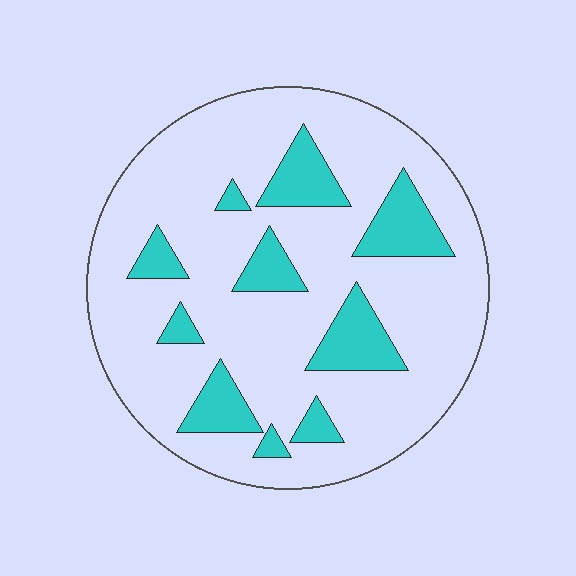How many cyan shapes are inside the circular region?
10.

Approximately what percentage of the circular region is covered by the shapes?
Approximately 20%.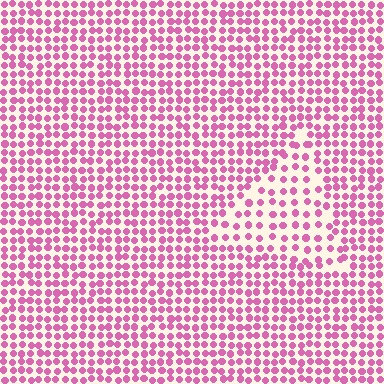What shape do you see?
I see a triangle.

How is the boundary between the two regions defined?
The boundary is defined by a change in element density (approximately 1.8x ratio). All elements are the same color, size, and shape.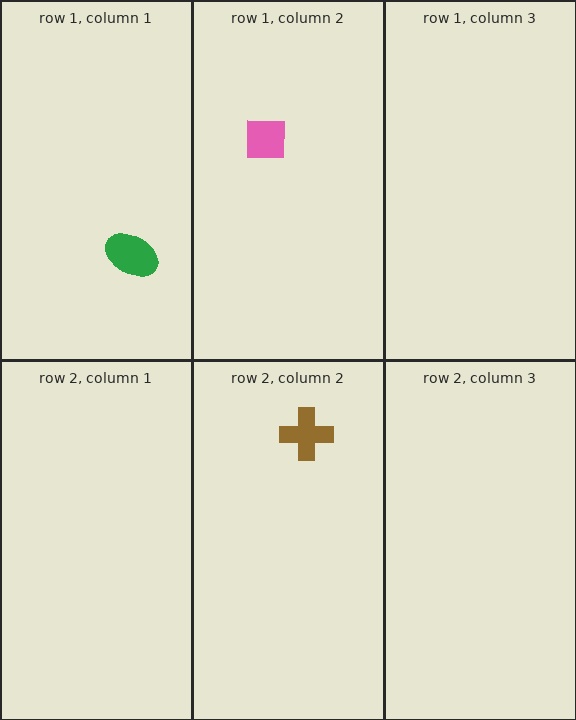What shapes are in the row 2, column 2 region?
The brown cross.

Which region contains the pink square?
The row 1, column 2 region.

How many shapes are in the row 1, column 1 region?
1.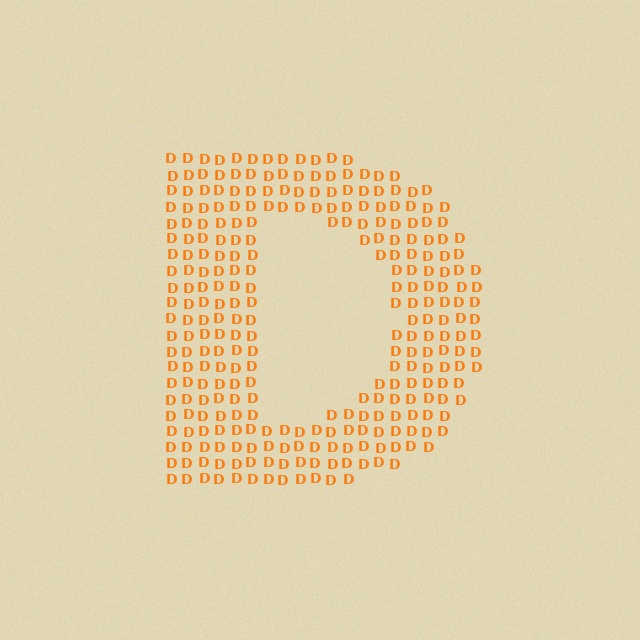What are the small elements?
The small elements are letter D's.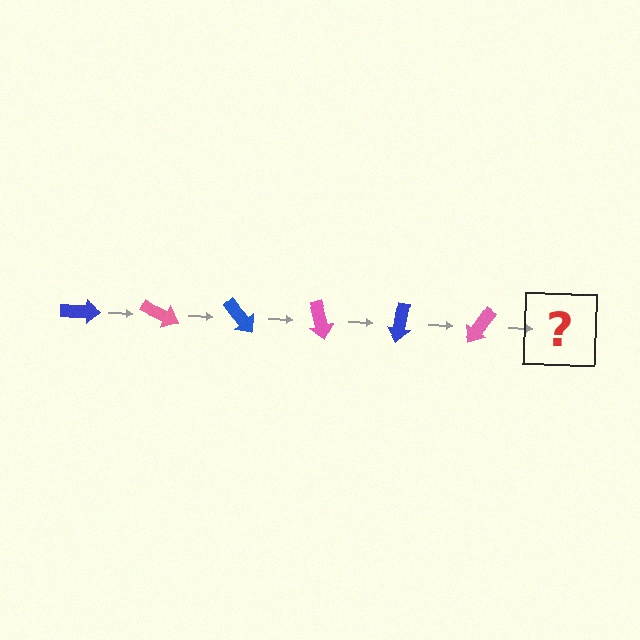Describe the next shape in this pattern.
It should be a blue arrow, rotated 150 degrees from the start.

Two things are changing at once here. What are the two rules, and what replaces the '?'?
The two rules are that it rotates 25 degrees each step and the color cycles through blue and pink. The '?' should be a blue arrow, rotated 150 degrees from the start.